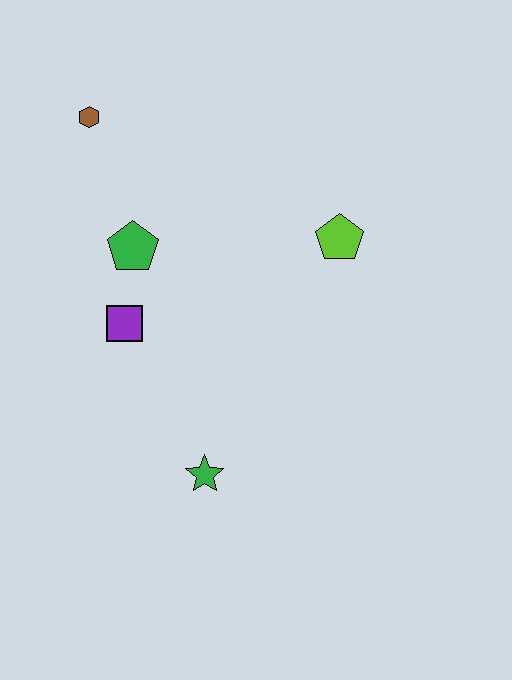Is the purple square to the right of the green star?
No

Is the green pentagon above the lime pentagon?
No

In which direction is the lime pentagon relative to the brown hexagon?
The lime pentagon is to the right of the brown hexagon.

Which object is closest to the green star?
The purple square is closest to the green star.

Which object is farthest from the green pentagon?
The green star is farthest from the green pentagon.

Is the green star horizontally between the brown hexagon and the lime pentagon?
Yes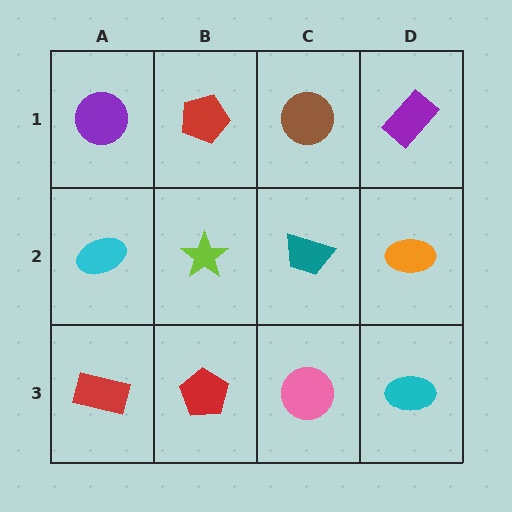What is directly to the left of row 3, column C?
A red pentagon.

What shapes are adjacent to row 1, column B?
A lime star (row 2, column B), a purple circle (row 1, column A), a brown circle (row 1, column C).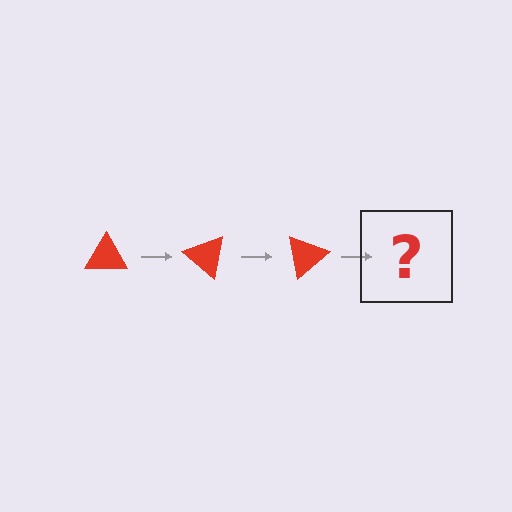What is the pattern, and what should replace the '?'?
The pattern is that the triangle rotates 40 degrees each step. The '?' should be a red triangle rotated 120 degrees.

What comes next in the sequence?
The next element should be a red triangle rotated 120 degrees.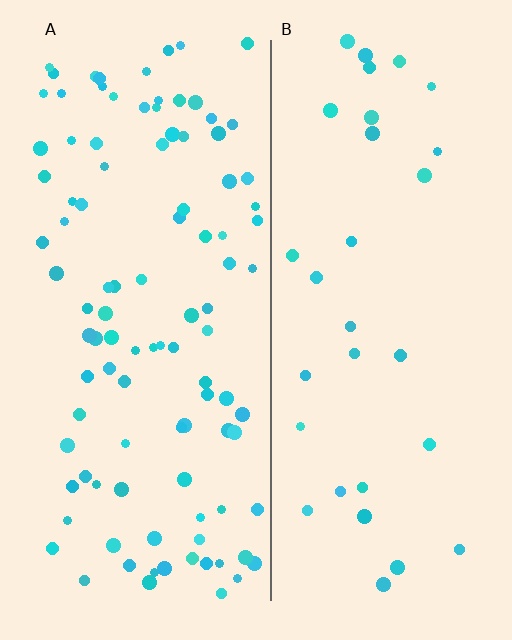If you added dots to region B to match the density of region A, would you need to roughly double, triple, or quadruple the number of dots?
Approximately triple.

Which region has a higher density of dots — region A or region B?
A (the left).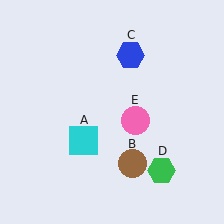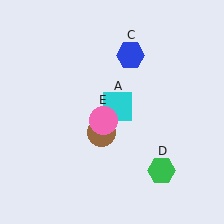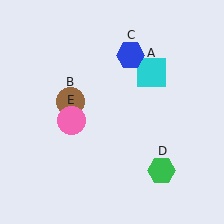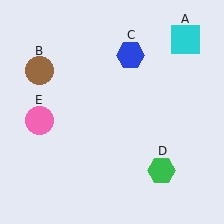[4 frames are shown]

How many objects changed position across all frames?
3 objects changed position: cyan square (object A), brown circle (object B), pink circle (object E).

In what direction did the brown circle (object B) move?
The brown circle (object B) moved up and to the left.